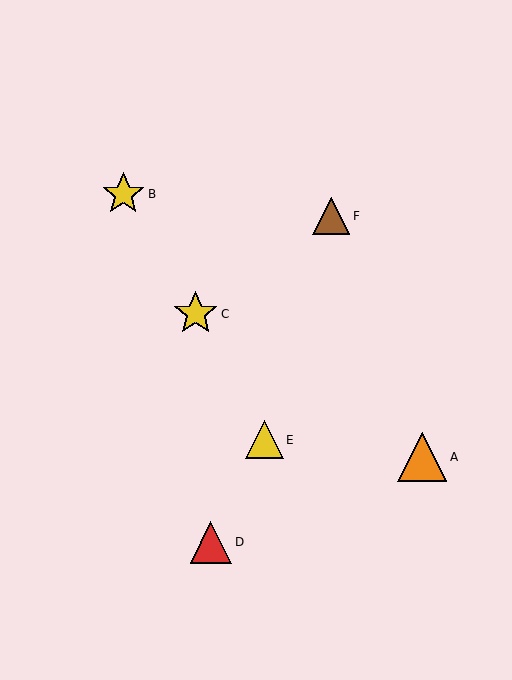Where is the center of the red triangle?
The center of the red triangle is at (211, 542).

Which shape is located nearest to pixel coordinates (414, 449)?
The orange triangle (labeled A) at (422, 457) is nearest to that location.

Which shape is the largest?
The orange triangle (labeled A) is the largest.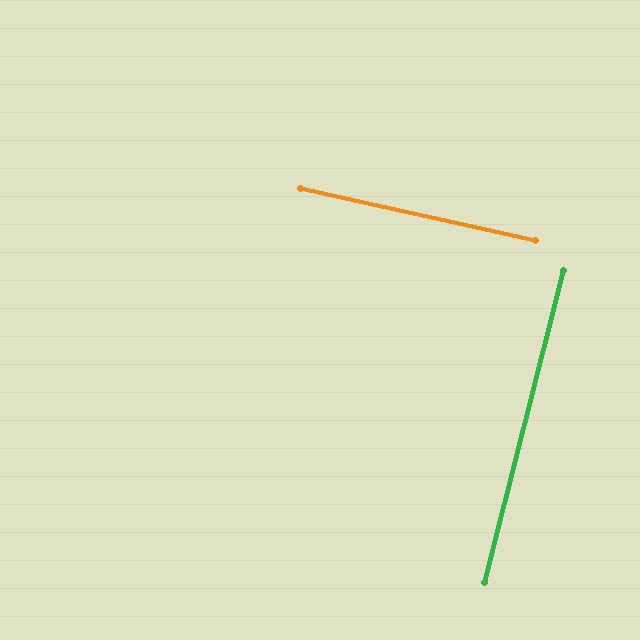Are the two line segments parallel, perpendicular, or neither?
Perpendicular — they meet at approximately 89°.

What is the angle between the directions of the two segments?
Approximately 89 degrees.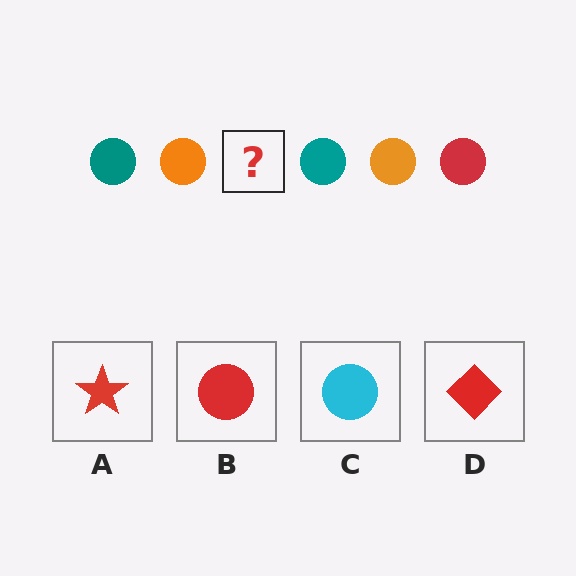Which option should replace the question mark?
Option B.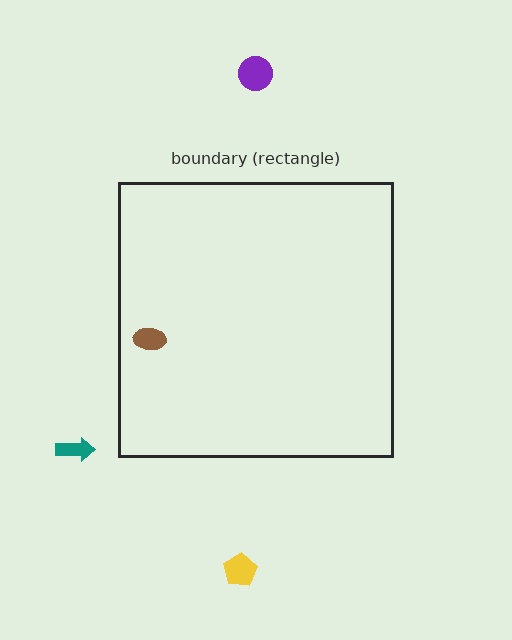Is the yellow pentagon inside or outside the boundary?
Outside.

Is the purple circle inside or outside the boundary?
Outside.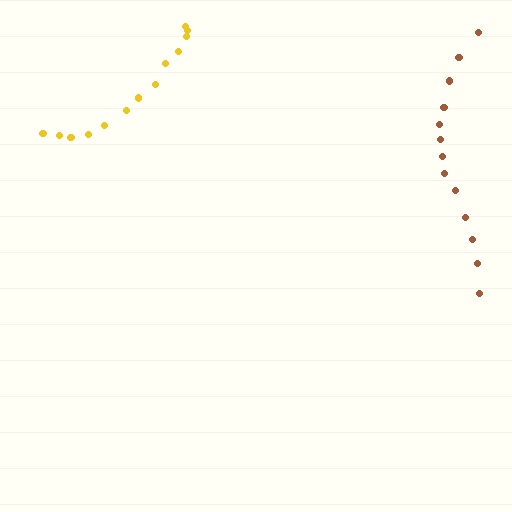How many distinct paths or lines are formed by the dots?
There are 2 distinct paths.